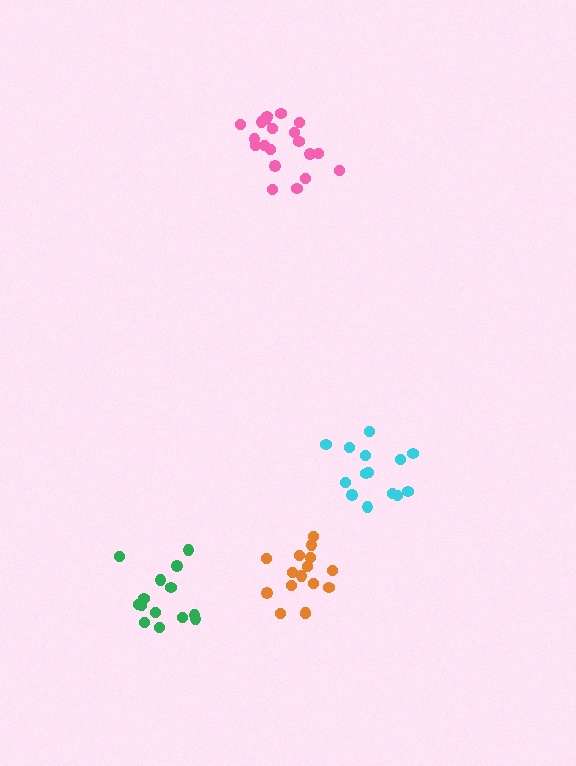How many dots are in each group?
Group 1: 14 dots, Group 2: 16 dots, Group 3: 14 dots, Group 4: 20 dots (64 total).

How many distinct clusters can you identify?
There are 4 distinct clusters.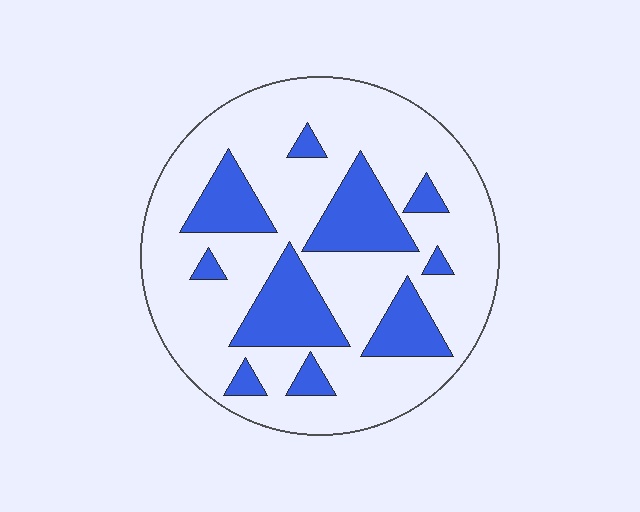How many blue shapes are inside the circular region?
10.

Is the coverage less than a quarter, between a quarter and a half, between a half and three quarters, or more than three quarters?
Between a quarter and a half.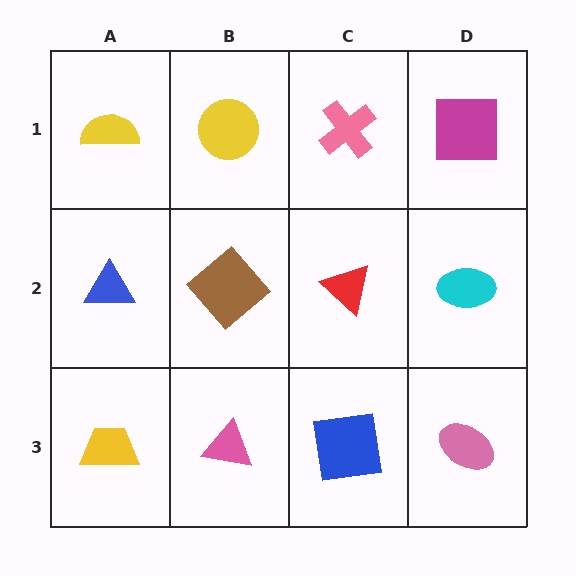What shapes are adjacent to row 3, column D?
A cyan ellipse (row 2, column D), a blue square (row 3, column C).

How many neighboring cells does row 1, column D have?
2.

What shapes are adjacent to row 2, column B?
A yellow circle (row 1, column B), a pink triangle (row 3, column B), a blue triangle (row 2, column A), a red triangle (row 2, column C).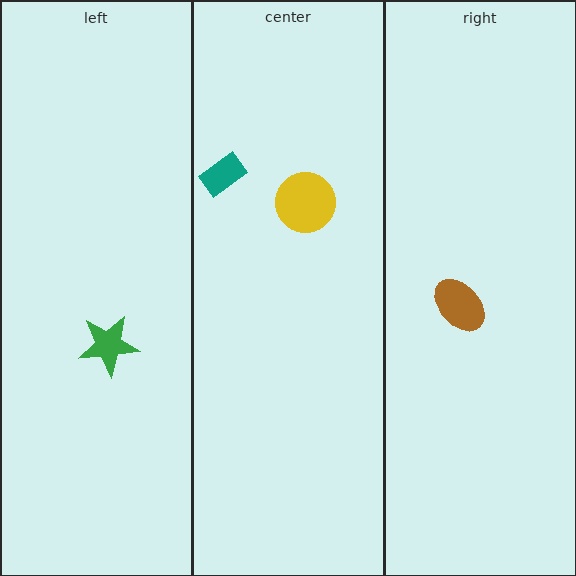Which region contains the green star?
The left region.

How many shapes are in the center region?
2.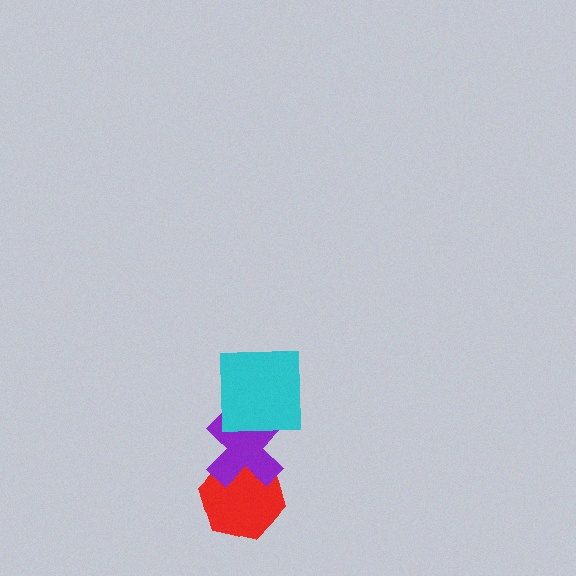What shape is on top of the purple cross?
The cyan square is on top of the purple cross.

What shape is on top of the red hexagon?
The purple cross is on top of the red hexagon.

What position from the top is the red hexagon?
The red hexagon is 3rd from the top.